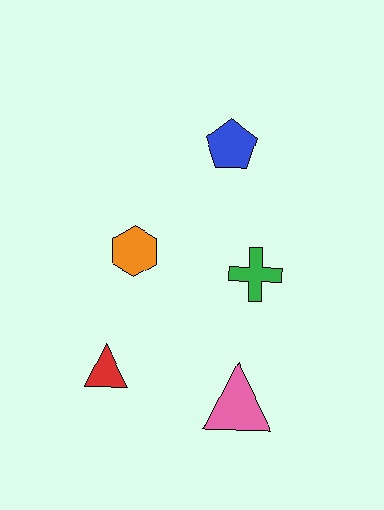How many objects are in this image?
There are 5 objects.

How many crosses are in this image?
There is 1 cross.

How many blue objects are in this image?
There is 1 blue object.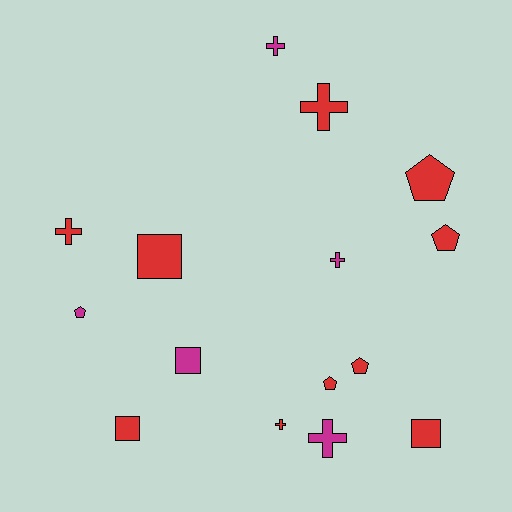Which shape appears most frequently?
Cross, with 6 objects.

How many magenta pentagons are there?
There is 1 magenta pentagon.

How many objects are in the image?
There are 15 objects.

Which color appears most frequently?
Red, with 10 objects.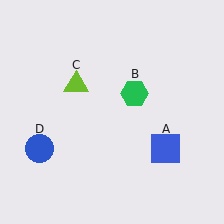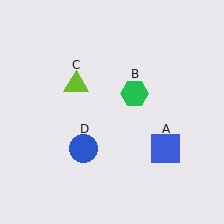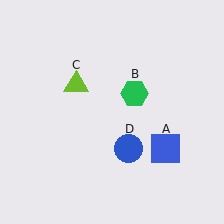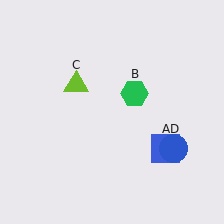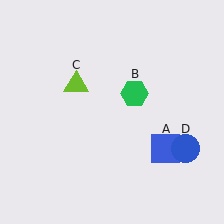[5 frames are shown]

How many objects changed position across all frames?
1 object changed position: blue circle (object D).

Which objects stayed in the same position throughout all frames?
Blue square (object A) and green hexagon (object B) and lime triangle (object C) remained stationary.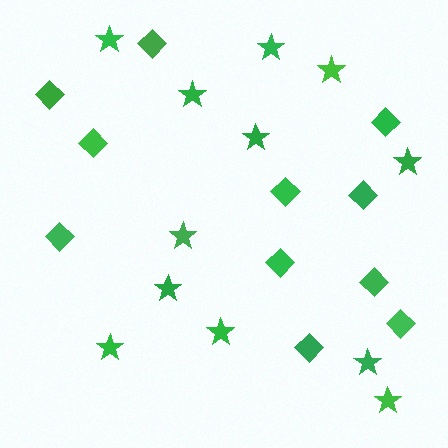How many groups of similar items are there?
There are 2 groups: one group of diamonds (11) and one group of stars (12).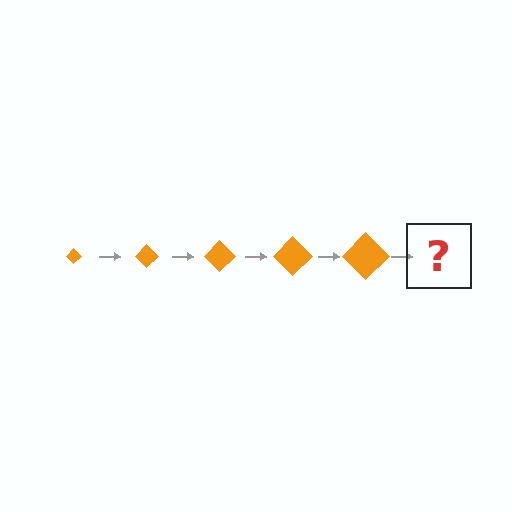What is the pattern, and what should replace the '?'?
The pattern is that the diamond gets progressively larger each step. The '?' should be an orange diamond, larger than the previous one.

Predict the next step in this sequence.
The next step is an orange diamond, larger than the previous one.